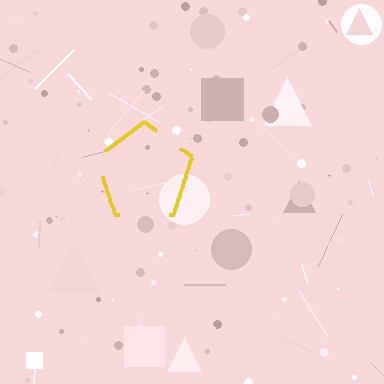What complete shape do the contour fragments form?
The contour fragments form a pentagon.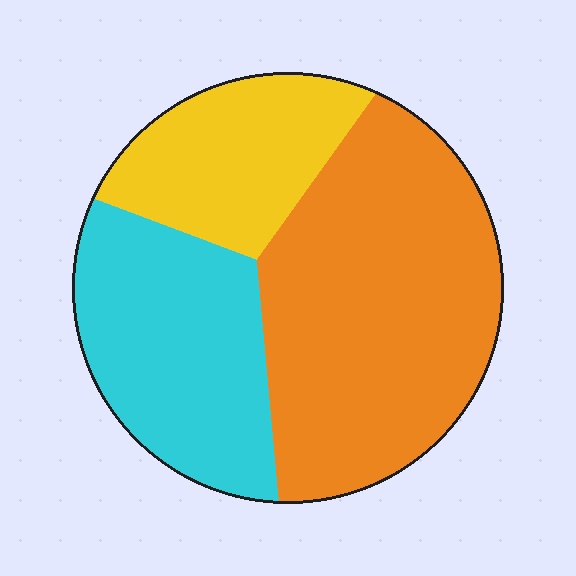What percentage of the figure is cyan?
Cyan takes up about one third (1/3) of the figure.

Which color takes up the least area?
Yellow, at roughly 20%.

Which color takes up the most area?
Orange, at roughly 50%.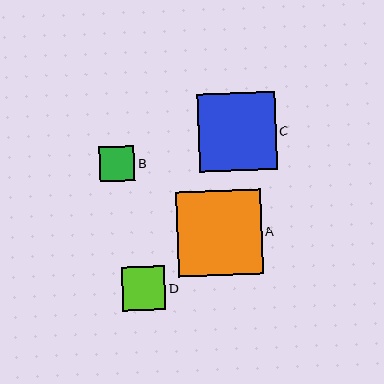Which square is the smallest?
Square B is the smallest with a size of approximately 35 pixels.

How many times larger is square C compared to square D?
Square C is approximately 1.8 times the size of square D.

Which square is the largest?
Square A is the largest with a size of approximately 85 pixels.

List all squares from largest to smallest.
From largest to smallest: A, C, D, B.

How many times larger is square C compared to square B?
Square C is approximately 2.2 times the size of square B.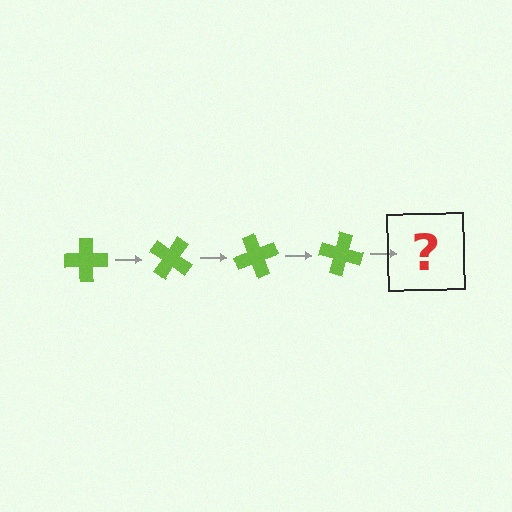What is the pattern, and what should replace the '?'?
The pattern is that the cross rotates 35 degrees each step. The '?' should be a lime cross rotated 140 degrees.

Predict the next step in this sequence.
The next step is a lime cross rotated 140 degrees.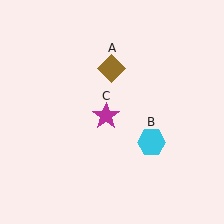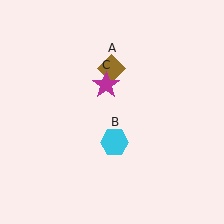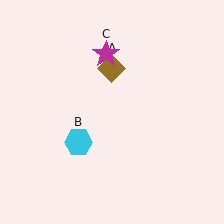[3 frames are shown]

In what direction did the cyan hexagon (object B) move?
The cyan hexagon (object B) moved left.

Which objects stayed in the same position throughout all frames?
Brown diamond (object A) remained stationary.